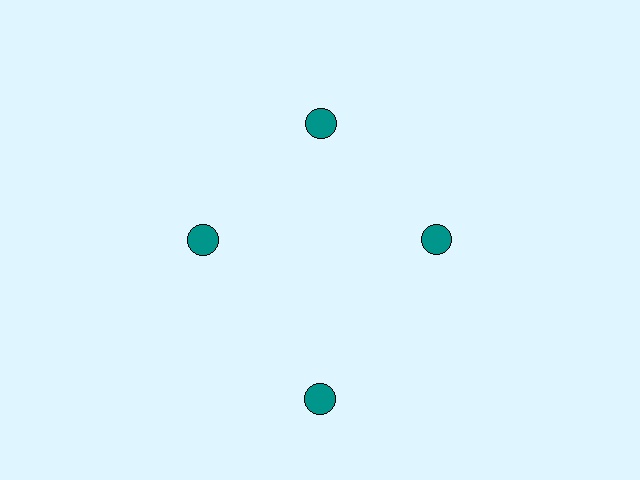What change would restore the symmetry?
The symmetry would be restored by moving it inward, back onto the ring so that all 4 circles sit at equal angles and equal distance from the center.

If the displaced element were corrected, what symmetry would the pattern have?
It would have 4-fold rotational symmetry — the pattern would map onto itself every 90 degrees.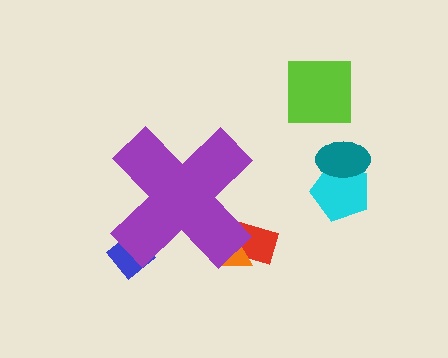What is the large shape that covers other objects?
A purple cross.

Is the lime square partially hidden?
No, the lime square is fully visible.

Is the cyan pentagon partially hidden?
No, the cyan pentagon is fully visible.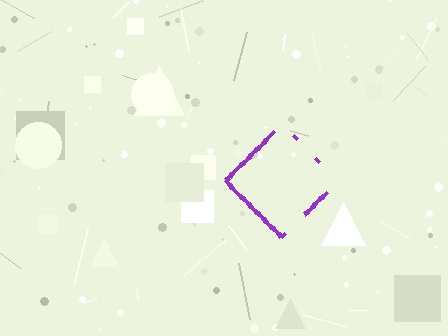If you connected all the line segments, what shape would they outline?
They would outline a diamond.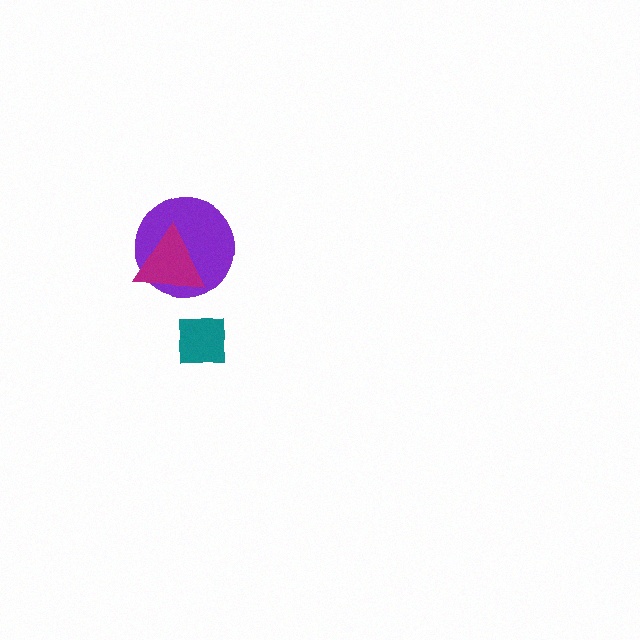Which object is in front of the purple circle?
The magenta triangle is in front of the purple circle.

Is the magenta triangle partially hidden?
No, no other shape covers it.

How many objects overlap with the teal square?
0 objects overlap with the teal square.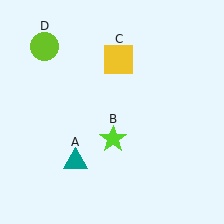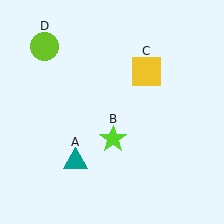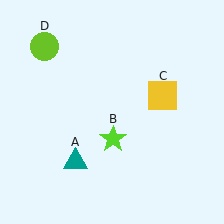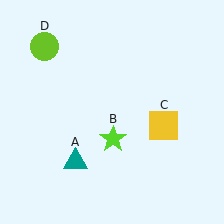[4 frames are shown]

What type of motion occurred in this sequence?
The yellow square (object C) rotated clockwise around the center of the scene.